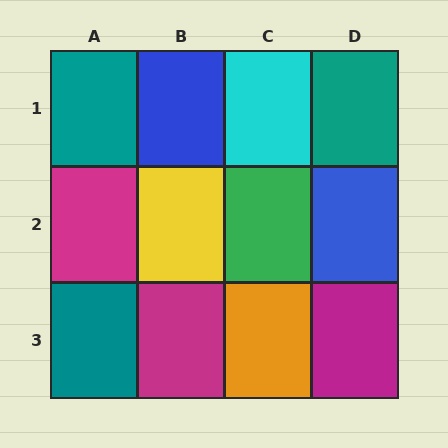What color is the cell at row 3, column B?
Magenta.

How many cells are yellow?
1 cell is yellow.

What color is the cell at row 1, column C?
Cyan.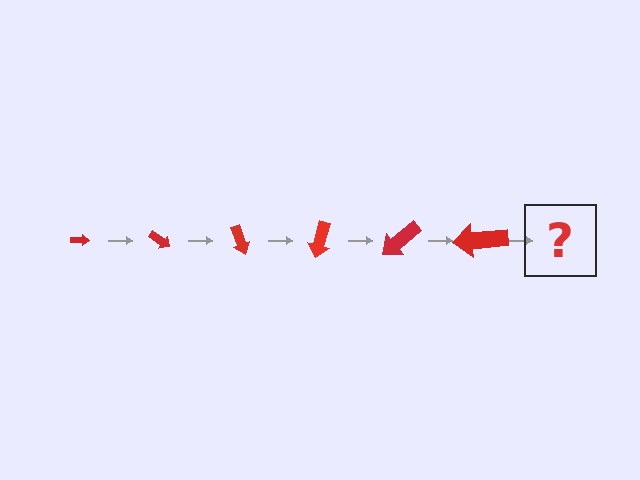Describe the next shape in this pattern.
It should be an arrow, larger than the previous one and rotated 210 degrees from the start.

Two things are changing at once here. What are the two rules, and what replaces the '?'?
The two rules are that the arrow grows larger each step and it rotates 35 degrees each step. The '?' should be an arrow, larger than the previous one and rotated 210 degrees from the start.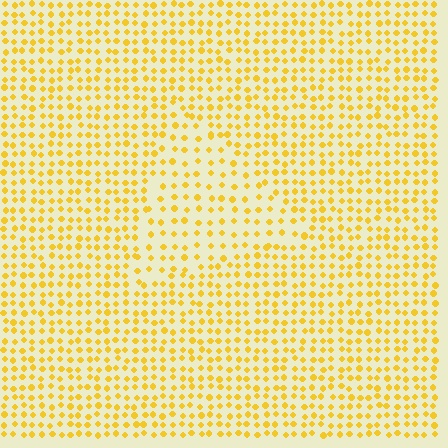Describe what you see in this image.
The image contains small yellow elements arranged at two different densities. A triangle-shaped region is visible where the elements are less densely packed than the surrounding area.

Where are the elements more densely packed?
The elements are more densely packed outside the triangle boundary.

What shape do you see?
I see a triangle.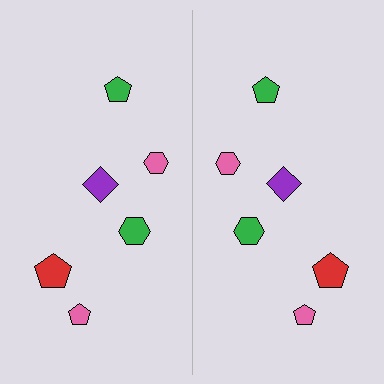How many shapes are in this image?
There are 12 shapes in this image.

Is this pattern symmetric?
Yes, this pattern has bilateral (reflection) symmetry.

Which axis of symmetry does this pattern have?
The pattern has a vertical axis of symmetry running through the center of the image.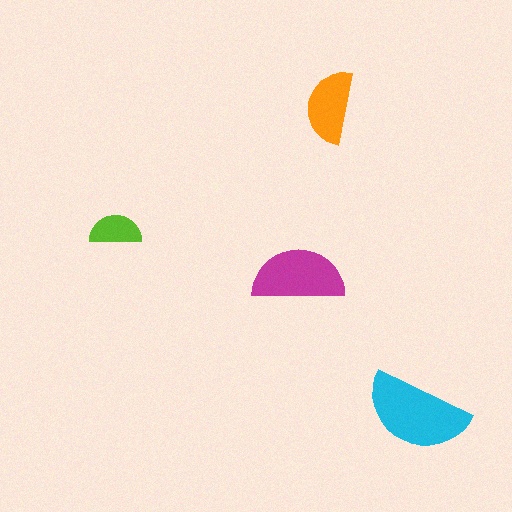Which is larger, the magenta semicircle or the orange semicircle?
The magenta one.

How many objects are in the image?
There are 4 objects in the image.